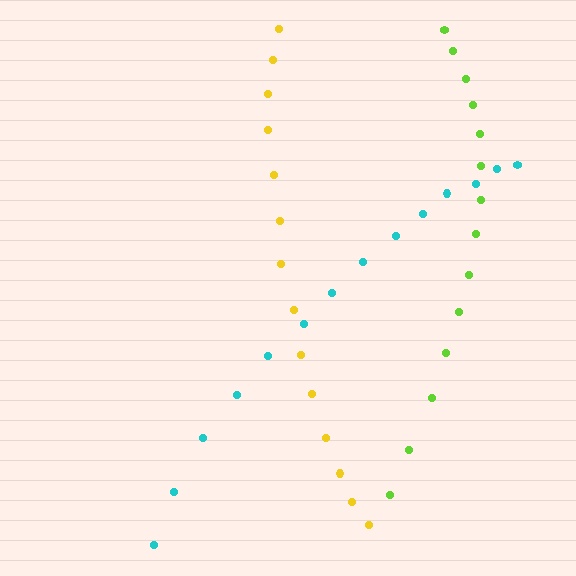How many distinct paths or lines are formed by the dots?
There are 3 distinct paths.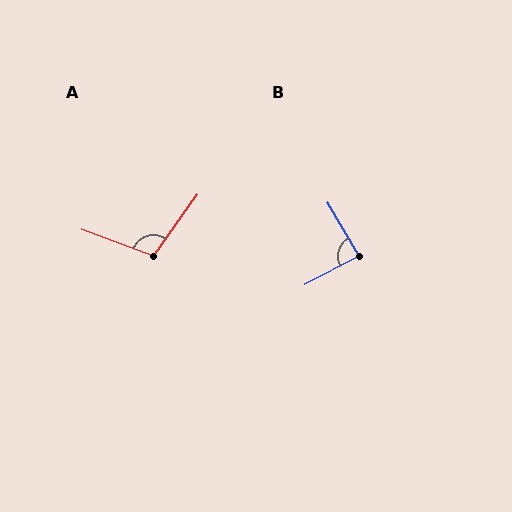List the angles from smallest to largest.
B (88°), A (106°).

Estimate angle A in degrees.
Approximately 106 degrees.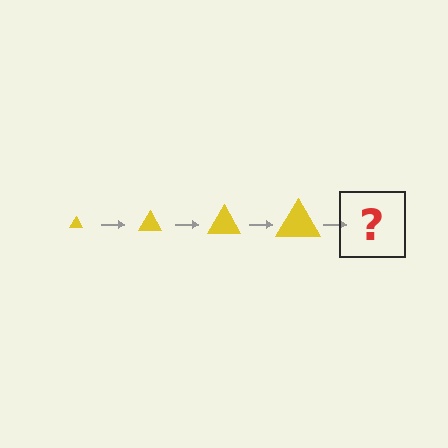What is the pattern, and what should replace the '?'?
The pattern is that the triangle gets progressively larger each step. The '?' should be a yellow triangle, larger than the previous one.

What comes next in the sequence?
The next element should be a yellow triangle, larger than the previous one.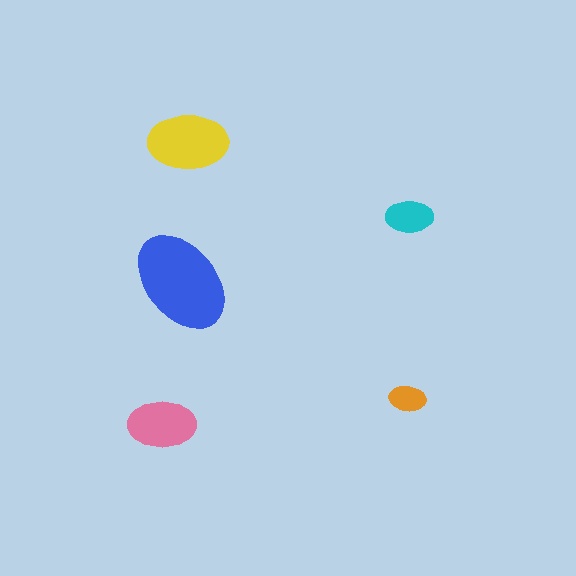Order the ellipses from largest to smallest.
the blue one, the yellow one, the pink one, the cyan one, the orange one.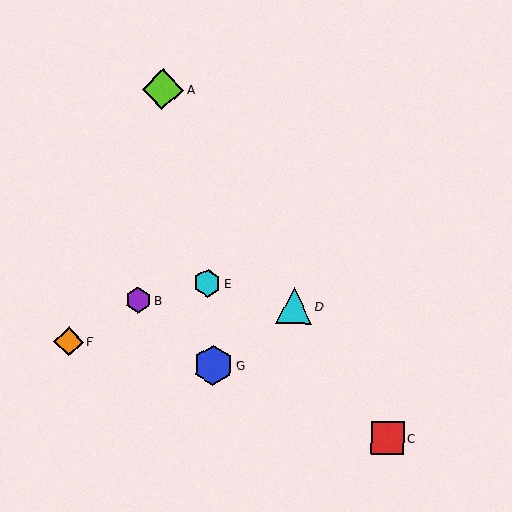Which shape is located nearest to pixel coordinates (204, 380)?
The blue hexagon (labeled G) at (213, 365) is nearest to that location.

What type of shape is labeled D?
Shape D is a cyan triangle.